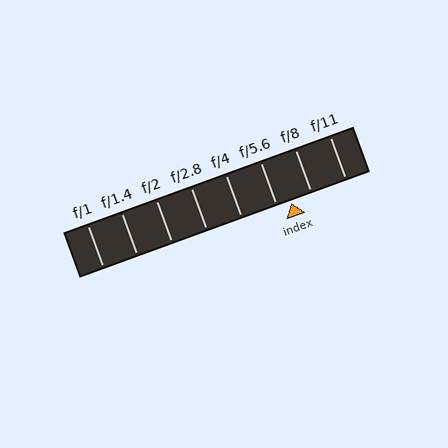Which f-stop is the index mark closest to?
The index mark is closest to f/5.6.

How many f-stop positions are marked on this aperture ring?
There are 8 f-stop positions marked.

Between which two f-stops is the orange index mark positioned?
The index mark is between f/5.6 and f/8.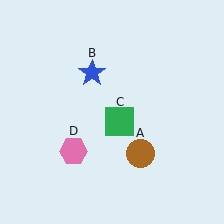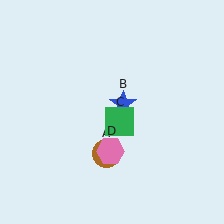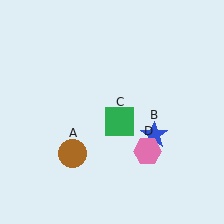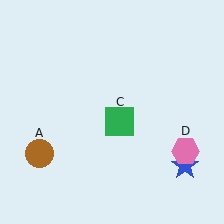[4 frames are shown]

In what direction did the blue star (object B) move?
The blue star (object B) moved down and to the right.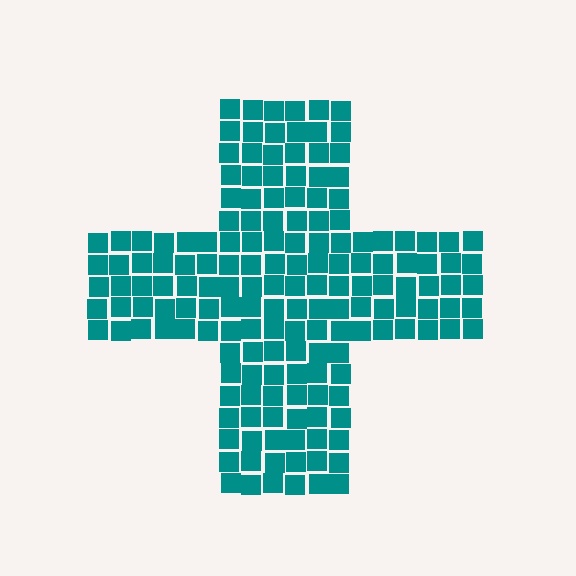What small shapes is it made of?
It is made of small squares.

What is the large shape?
The large shape is a cross.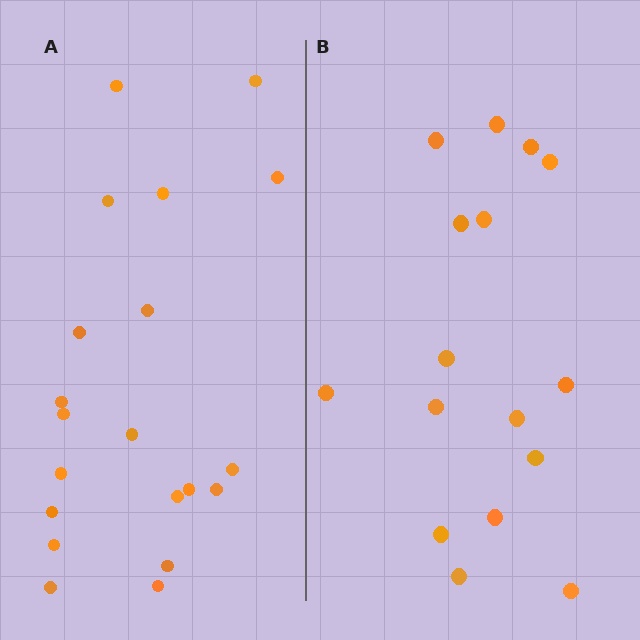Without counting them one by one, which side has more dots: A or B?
Region A (the left region) has more dots.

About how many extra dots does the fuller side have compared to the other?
Region A has about 4 more dots than region B.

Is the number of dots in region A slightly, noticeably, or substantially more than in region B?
Region A has noticeably more, but not dramatically so. The ratio is roughly 1.2 to 1.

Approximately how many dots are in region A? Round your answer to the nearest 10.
About 20 dots.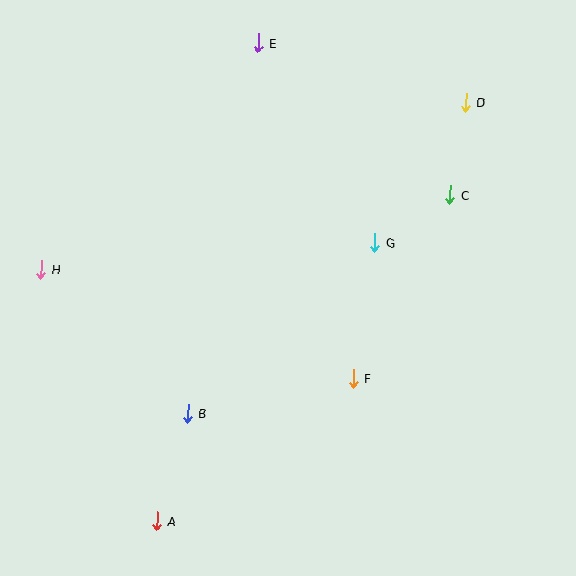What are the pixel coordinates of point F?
Point F is at (353, 378).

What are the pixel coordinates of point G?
Point G is at (375, 243).